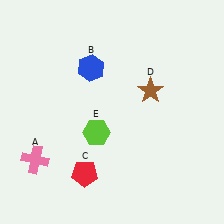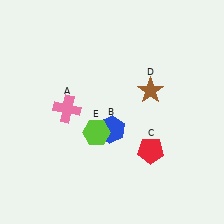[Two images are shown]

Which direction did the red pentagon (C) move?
The red pentagon (C) moved right.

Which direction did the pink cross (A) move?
The pink cross (A) moved up.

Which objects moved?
The objects that moved are: the pink cross (A), the blue hexagon (B), the red pentagon (C).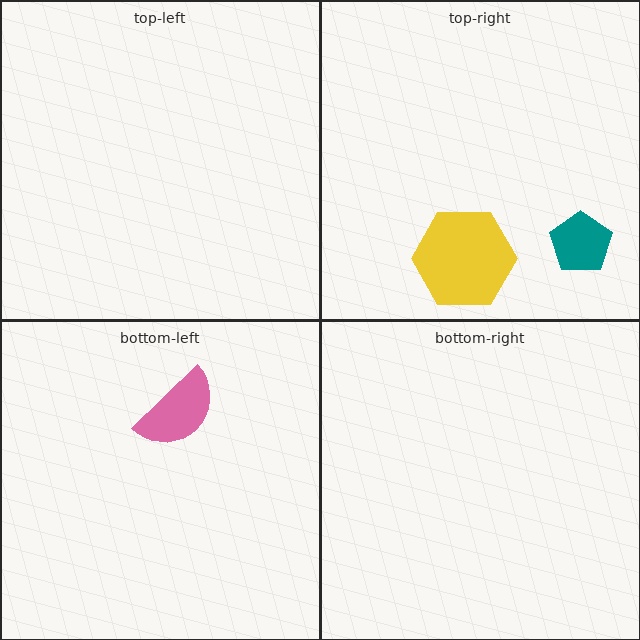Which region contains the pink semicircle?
The bottom-left region.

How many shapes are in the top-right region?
2.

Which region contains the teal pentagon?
The top-right region.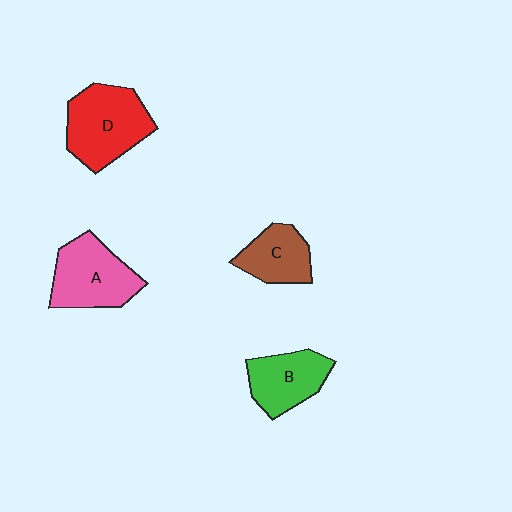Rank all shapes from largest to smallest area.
From largest to smallest: D (red), A (pink), B (green), C (brown).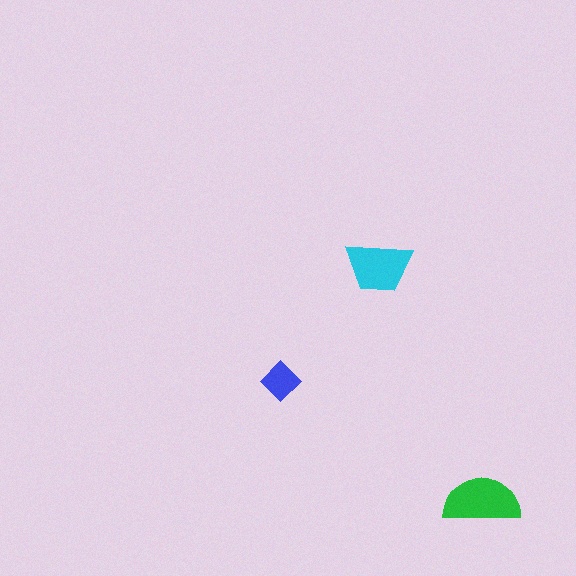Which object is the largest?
The green semicircle.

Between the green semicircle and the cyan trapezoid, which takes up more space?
The green semicircle.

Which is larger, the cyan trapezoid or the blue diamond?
The cyan trapezoid.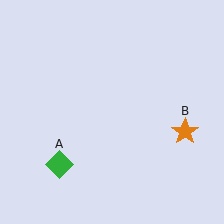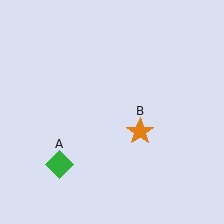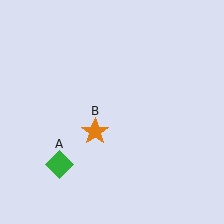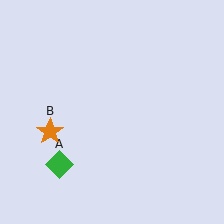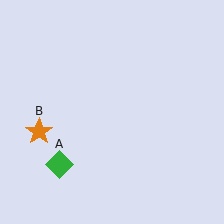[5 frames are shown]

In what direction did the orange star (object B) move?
The orange star (object B) moved left.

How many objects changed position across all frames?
1 object changed position: orange star (object B).